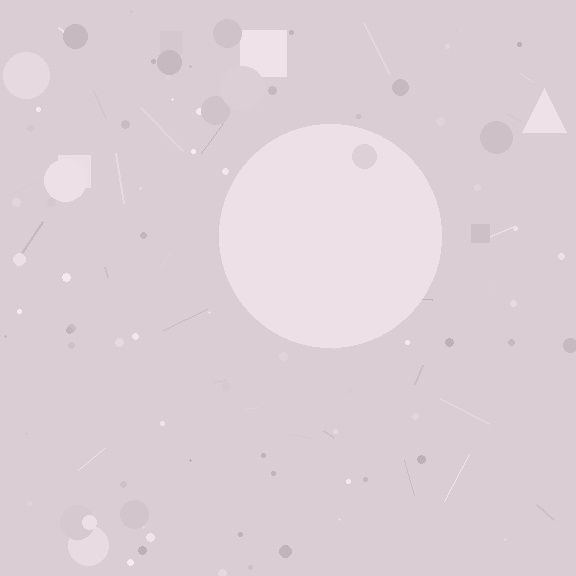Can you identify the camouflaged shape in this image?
The camouflaged shape is a circle.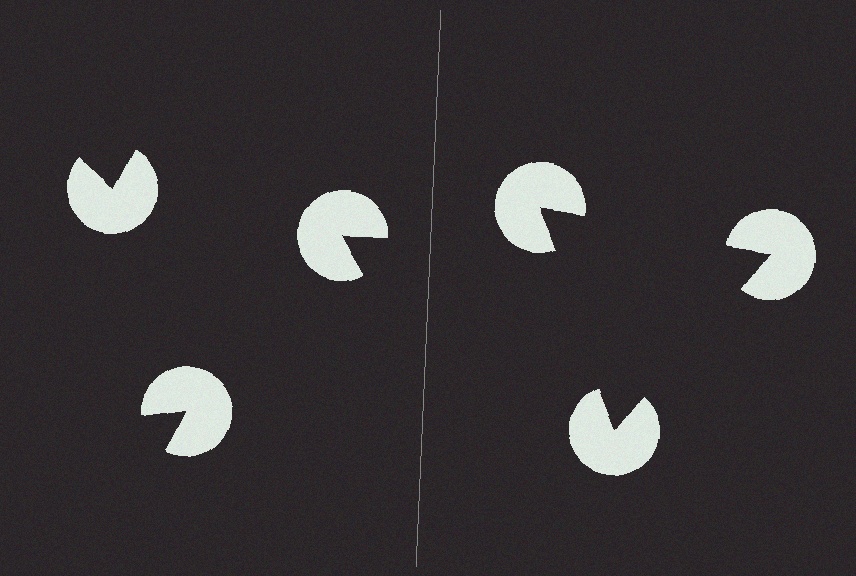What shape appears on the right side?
An illusory triangle.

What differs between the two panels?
The pac-man discs are positioned identically on both sides; only the wedge orientations differ. On the right they align to a triangle; on the left they are misaligned.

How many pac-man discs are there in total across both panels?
6 — 3 on each side.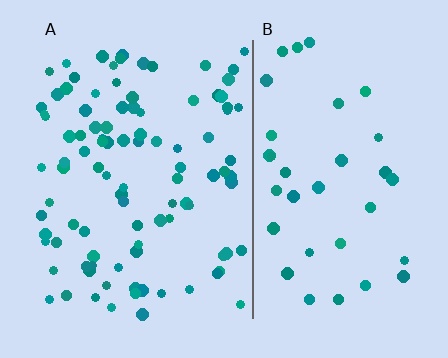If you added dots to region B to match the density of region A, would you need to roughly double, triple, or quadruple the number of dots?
Approximately triple.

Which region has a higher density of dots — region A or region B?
A (the left).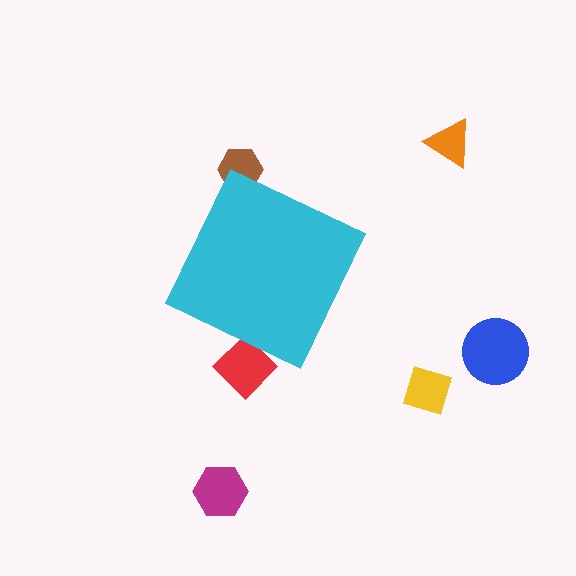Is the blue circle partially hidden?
No, the blue circle is fully visible.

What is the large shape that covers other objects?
A cyan diamond.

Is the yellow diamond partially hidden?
No, the yellow diamond is fully visible.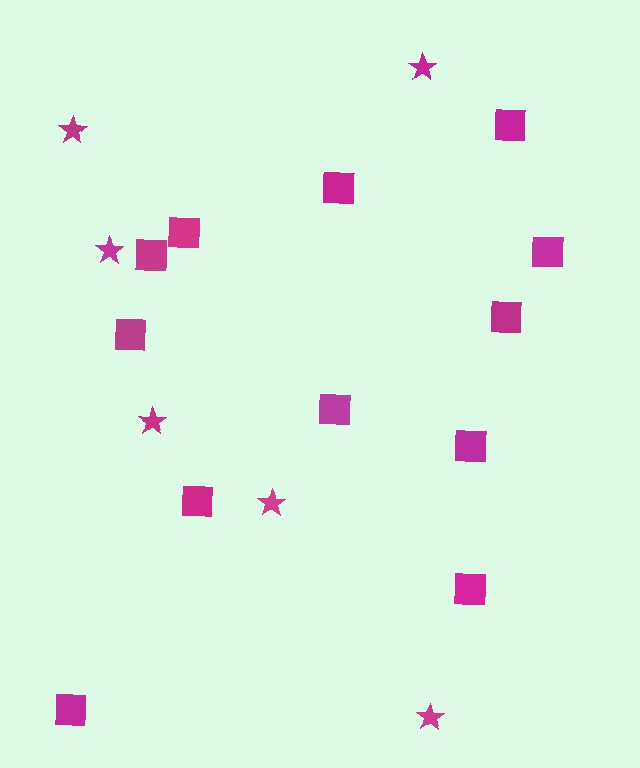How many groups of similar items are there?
There are 2 groups: one group of squares (12) and one group of stars (6).